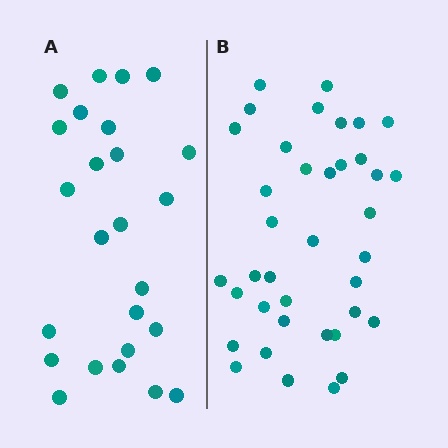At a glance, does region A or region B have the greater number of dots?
Region B (the right region) has more dots.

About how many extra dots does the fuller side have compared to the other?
Region B has approximately 15 more dots than region A.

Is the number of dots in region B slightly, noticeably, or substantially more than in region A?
Region B has substantially more. The ratio is roughly 1.5 to 1.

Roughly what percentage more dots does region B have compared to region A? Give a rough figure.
About 50% more.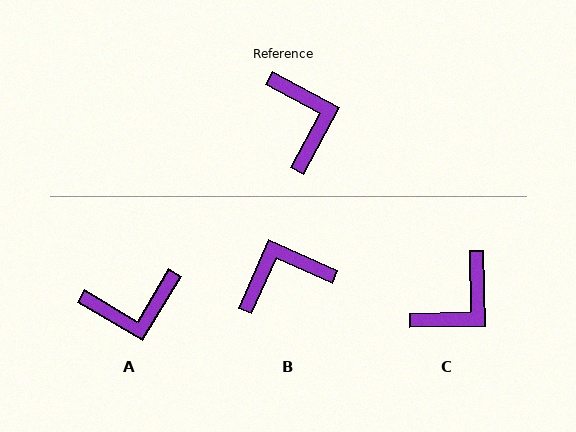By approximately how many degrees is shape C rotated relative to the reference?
Approximately 61 degrees clockwise.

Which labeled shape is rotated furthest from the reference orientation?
B, about 94 degrees away.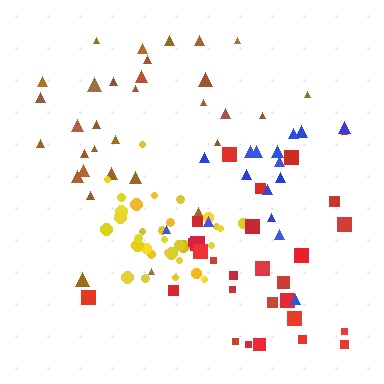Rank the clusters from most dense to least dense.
yellow, brown, blue, red.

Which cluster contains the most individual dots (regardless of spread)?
Yellow (34).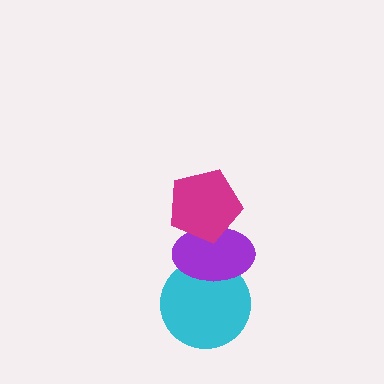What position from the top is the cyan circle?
The cyan circle is 3rd from the top.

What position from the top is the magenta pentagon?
The magenta pentagon is 1st from the top.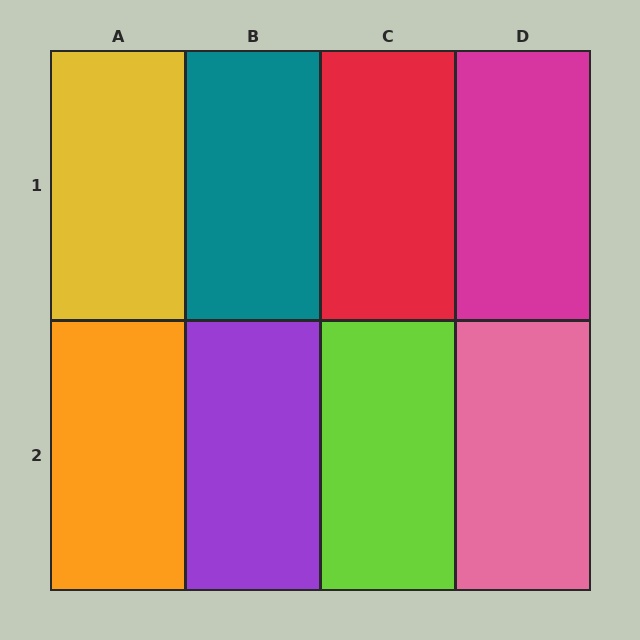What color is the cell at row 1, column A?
Yellow.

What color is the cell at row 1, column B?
Teal.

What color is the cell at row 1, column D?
Magenta.